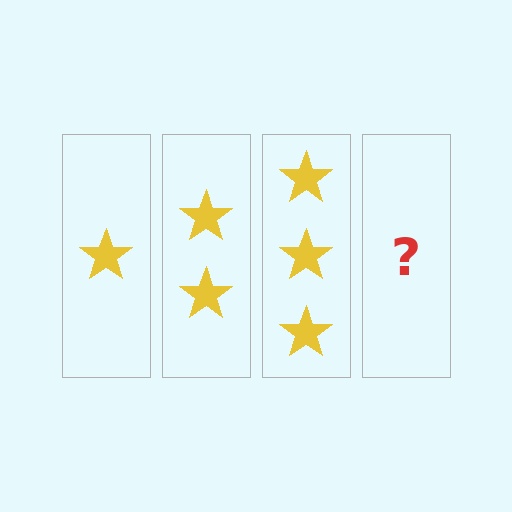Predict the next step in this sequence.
The next step is 4 stars.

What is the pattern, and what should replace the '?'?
The pattern is that each step adds one more star. The '?' should be 4 stars.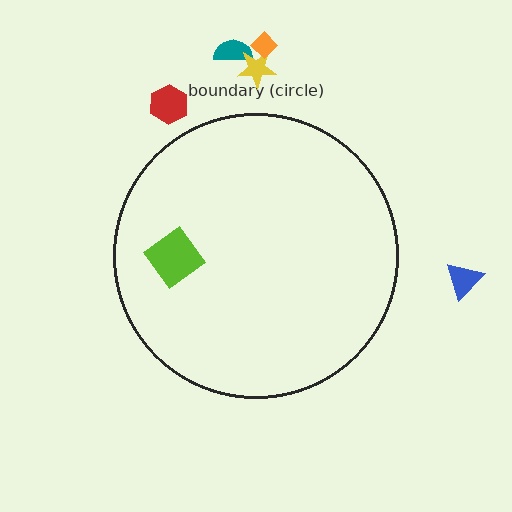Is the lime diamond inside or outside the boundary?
Inside.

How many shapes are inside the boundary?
1 inside, 5 outside.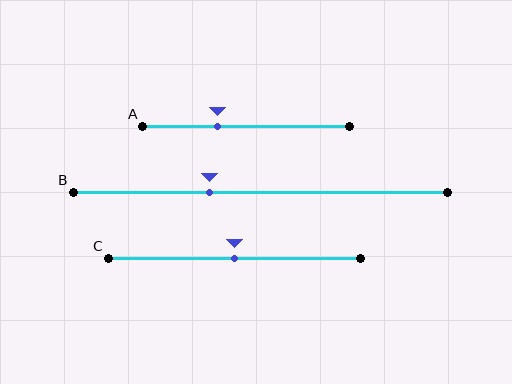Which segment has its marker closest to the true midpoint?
Segment C has its marker closest to the true midpoint.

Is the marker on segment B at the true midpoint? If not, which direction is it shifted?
No, the marker on segment B is shifted to the left by about 14% of the segment length.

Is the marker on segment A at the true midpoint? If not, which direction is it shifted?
No, the marker on segment A is shifted to the left by about 14% of the segment length.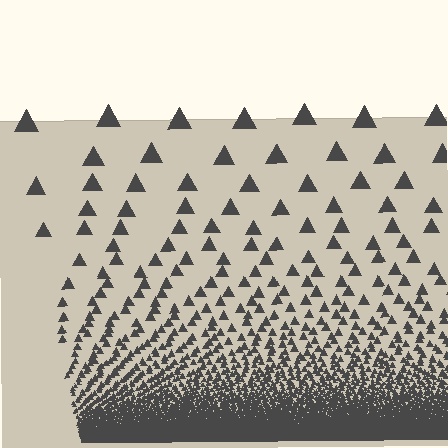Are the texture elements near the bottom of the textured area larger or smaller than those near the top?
Smaller. The gradient is inverted — elements near the bottom are smaller and denser.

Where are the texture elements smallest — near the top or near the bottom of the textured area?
Near the bottom.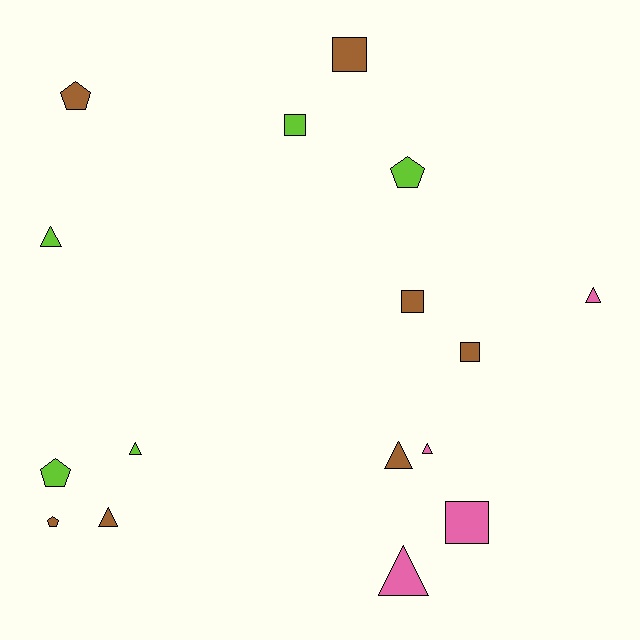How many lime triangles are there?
There are 2 lime triangles.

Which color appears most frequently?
Brown, with 7 objects.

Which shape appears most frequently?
Triangle, with 7 objects.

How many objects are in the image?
There are 16 objects.